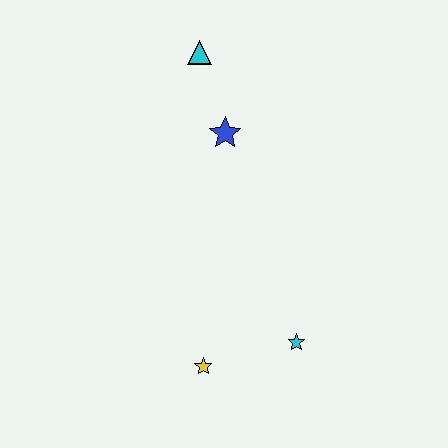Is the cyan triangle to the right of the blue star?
No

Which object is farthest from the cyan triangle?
The yellow star is farthest from the cyan triangle.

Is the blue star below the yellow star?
No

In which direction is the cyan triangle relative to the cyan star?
The cyan triangle is above the cyan star.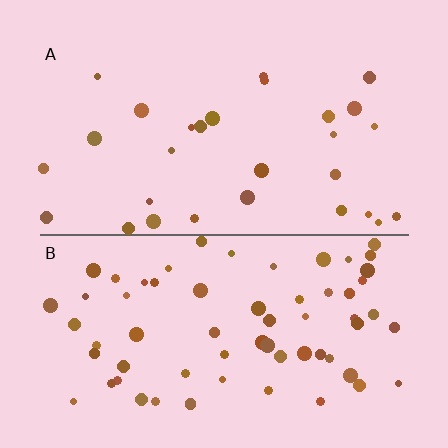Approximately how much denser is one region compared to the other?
Approximately 2.3× — region B over region A.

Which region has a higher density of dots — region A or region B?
B (the bottom).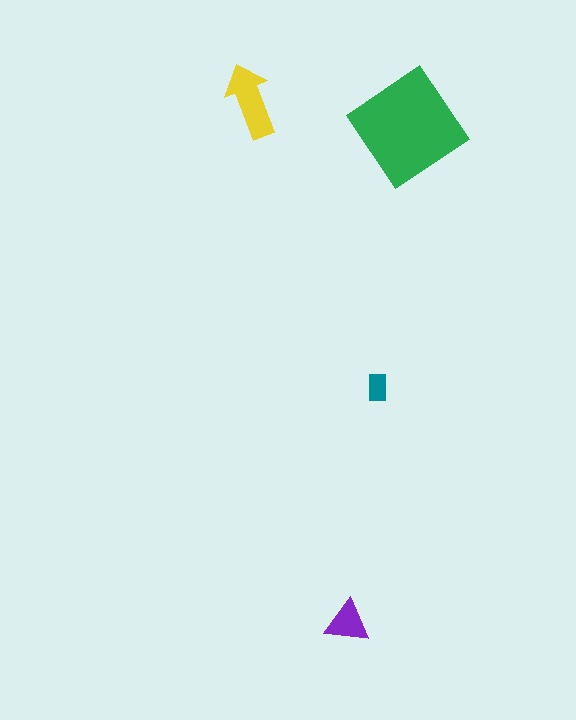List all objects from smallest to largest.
The teal rectangle, the purple triangle, the yellow arrow, the green diamond.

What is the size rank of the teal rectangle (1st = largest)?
4th.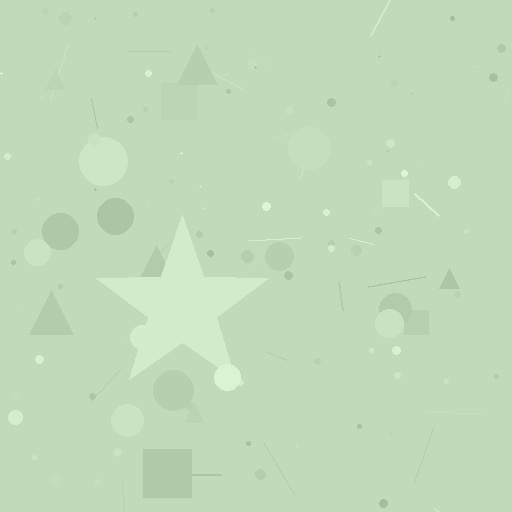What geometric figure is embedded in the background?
A star is embedded in the background.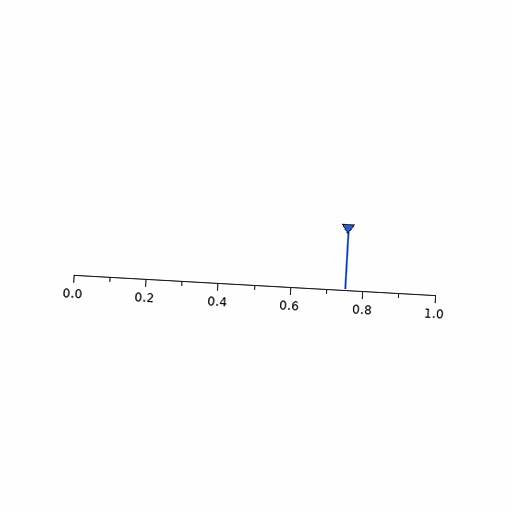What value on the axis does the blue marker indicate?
The marker indicates approximately 0.75.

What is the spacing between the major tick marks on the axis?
The major ticks are spaced 0.2 apart.